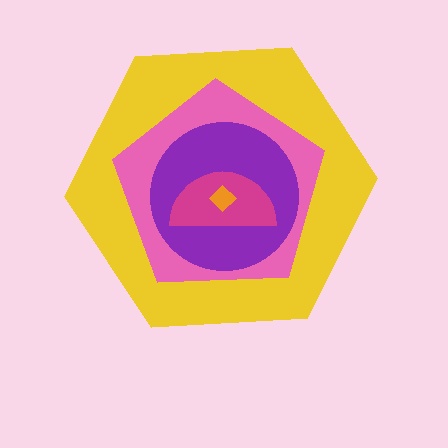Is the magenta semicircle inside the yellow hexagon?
Yes.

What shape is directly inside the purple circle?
The magenta semicircle.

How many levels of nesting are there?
5.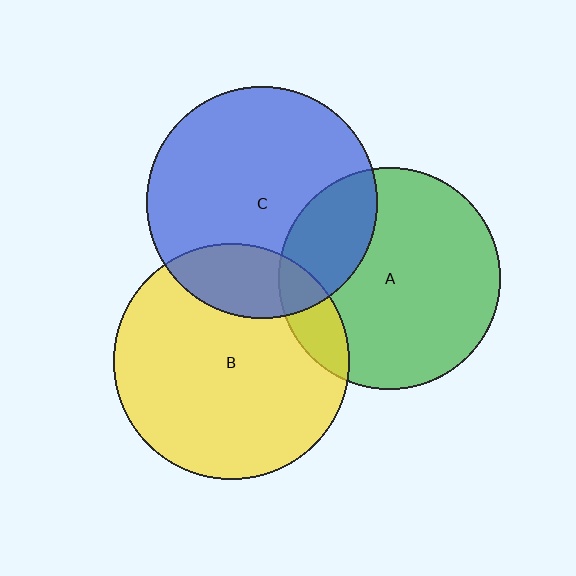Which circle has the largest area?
Circle B (yellow).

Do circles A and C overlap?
Yes.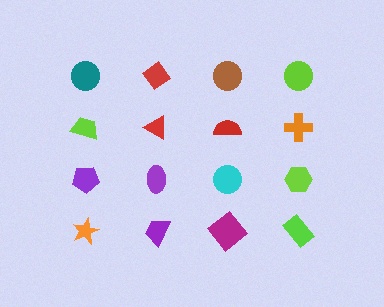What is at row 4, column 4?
A lime rectangle.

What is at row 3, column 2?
A purple ellipse.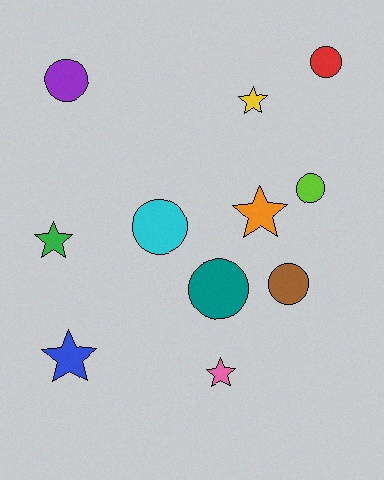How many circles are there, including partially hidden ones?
There are 6 circles.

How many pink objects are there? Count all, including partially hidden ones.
There is 1 pink object.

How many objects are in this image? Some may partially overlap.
There are 11 objects.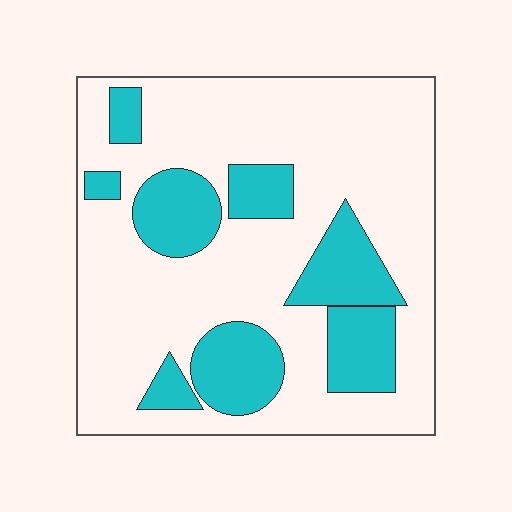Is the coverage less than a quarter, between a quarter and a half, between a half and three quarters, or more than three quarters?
Between a quarter and a half.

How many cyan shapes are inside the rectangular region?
8.